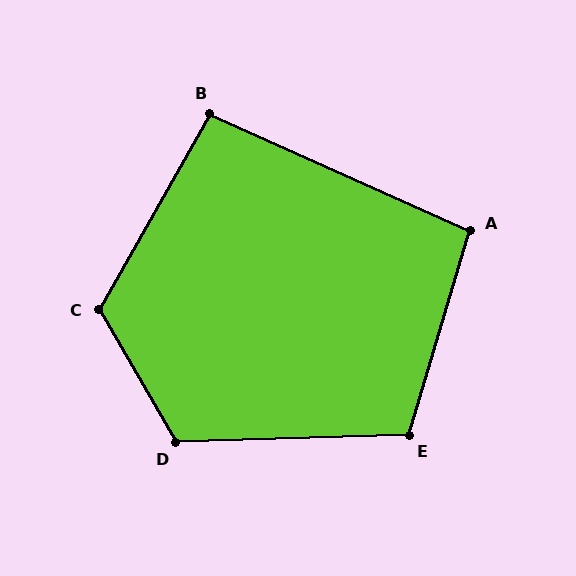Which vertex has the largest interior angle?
C, at approximately 120 degrees.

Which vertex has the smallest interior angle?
B, at approximately 96 degrees.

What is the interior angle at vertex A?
Approximately 98 degrees (obtuse).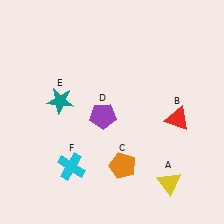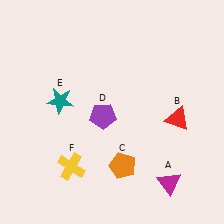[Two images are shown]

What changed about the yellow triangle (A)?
In Image 1, A is yellow. In Image 2, it changed to magenta.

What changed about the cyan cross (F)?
In Image 1, F is cyan. In Image 2, it changed to yellow.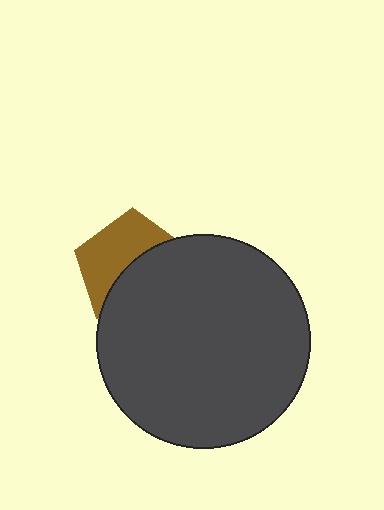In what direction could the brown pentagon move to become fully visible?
The brown pentagon could move toward the upper-left. That would shift it out from behind the dark gray circle entirely.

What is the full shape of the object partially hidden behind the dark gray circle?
The partially hidden object is a brown pentagon.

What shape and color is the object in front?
The object in front is a dark gray circle.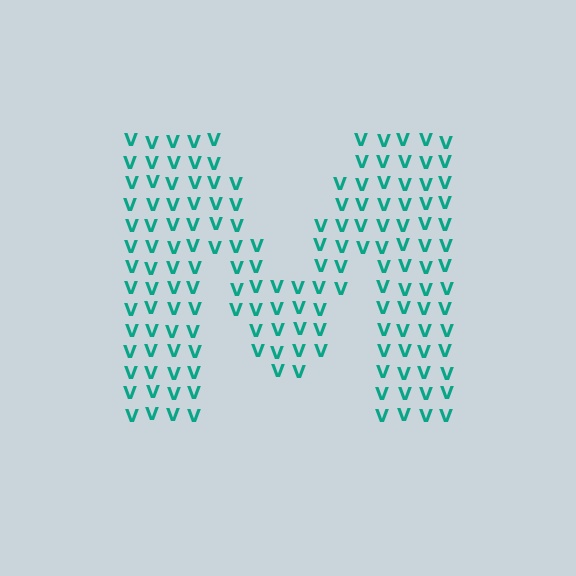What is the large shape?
The large shape is the letter M.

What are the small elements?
The small elements are letter V's.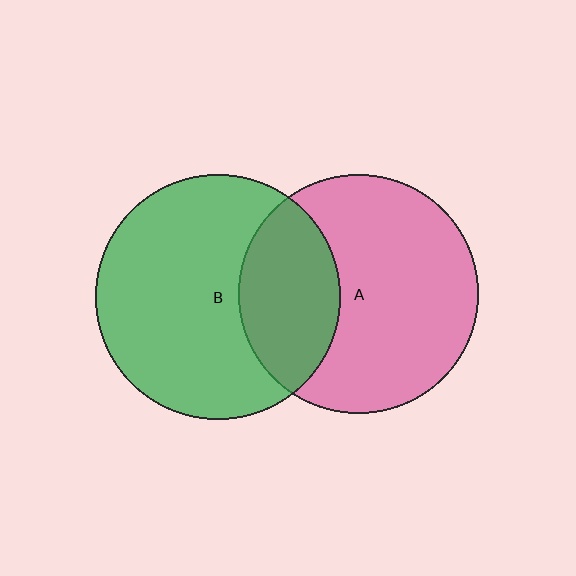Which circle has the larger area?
Circle B (green).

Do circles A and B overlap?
Yes.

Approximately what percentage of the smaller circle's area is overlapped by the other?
Approximately 30%.